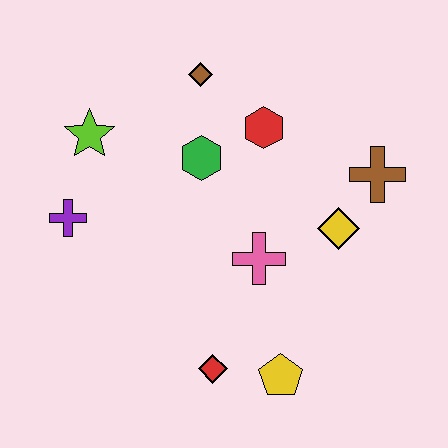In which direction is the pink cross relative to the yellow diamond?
The pink cross is to the left of the yellow diamond.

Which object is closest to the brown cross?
The yellow diamond is closest to the brown cross.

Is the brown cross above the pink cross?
Yes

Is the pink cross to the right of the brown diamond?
Yes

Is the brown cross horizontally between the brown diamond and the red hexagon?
No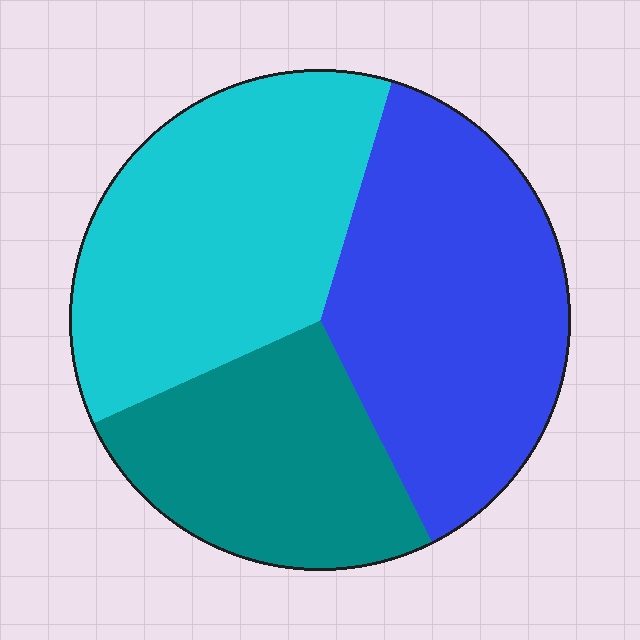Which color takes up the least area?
Teal, at roughly 25%.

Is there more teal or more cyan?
Cyan.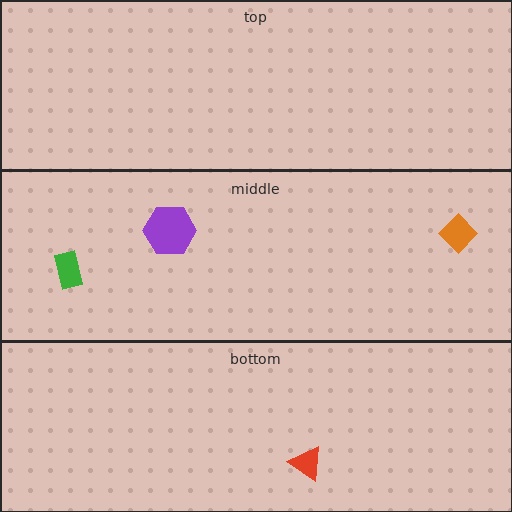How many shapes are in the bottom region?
1.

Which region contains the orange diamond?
The middle region.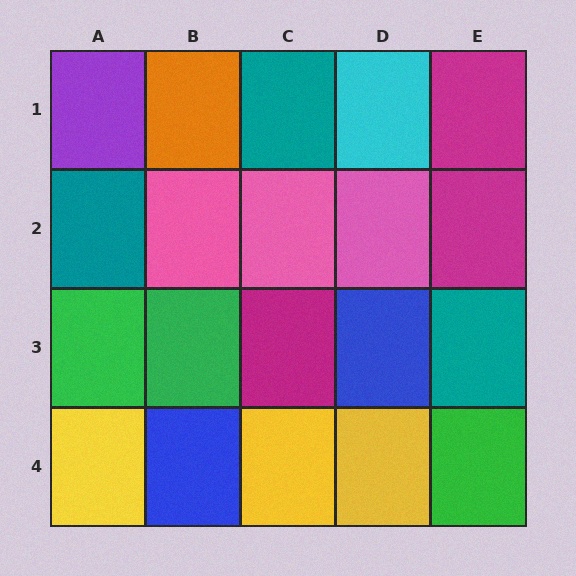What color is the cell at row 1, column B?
Orange.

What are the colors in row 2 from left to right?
Teal, pink, pink, pink, magenta.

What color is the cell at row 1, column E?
Magenta.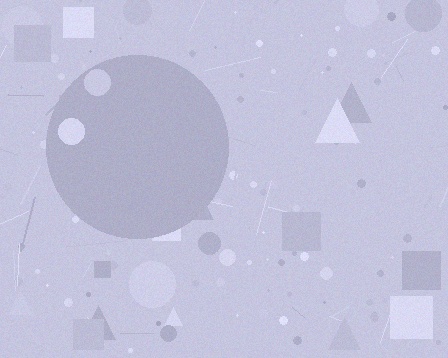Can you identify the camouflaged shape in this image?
The camouflaged shape is a circle.